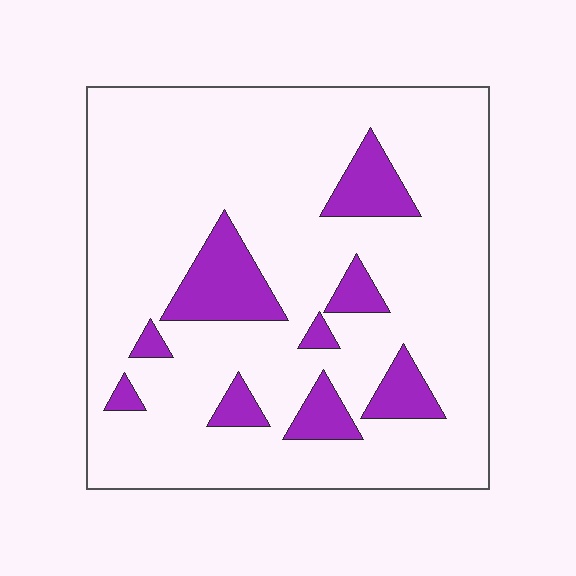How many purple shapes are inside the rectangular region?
9.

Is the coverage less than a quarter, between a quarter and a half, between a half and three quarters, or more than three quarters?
Less than a quarter.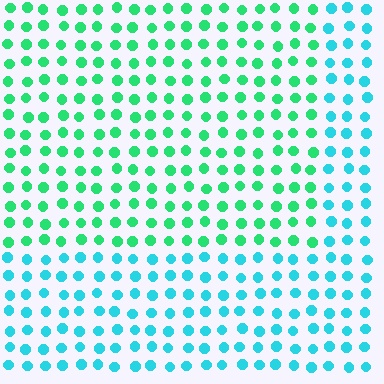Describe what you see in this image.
The image is filled with small cyan elements in a uniform arrangement. A rectangle-shaped region is visible where the elements are tinted to a slightly different hue, forming a subtle color boundary.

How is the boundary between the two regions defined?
The boundary is defined purely by a slight shift in hue (about 39 degrees). Spacing, size, and orientation are identical on both sides.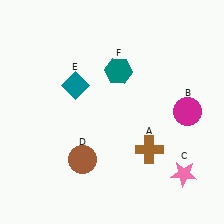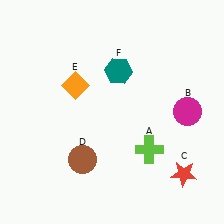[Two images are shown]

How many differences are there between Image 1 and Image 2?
There are 3 differences between the two images.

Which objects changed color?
A changed from brown to lime. C changed from pink to red. E changed from teal to orange.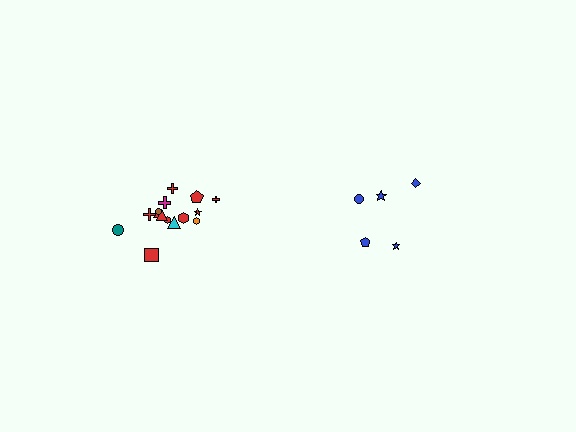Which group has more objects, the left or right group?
The left group.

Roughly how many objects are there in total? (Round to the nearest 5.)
Roughly 20 objects in total.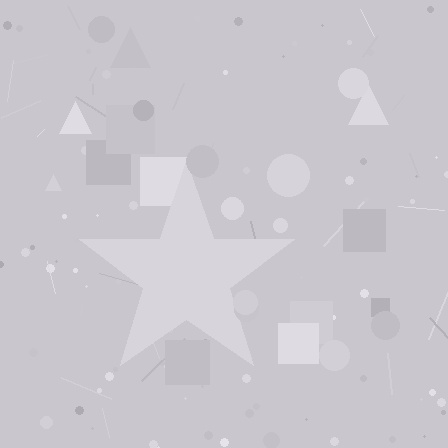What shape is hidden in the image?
A star is hidden in the image.